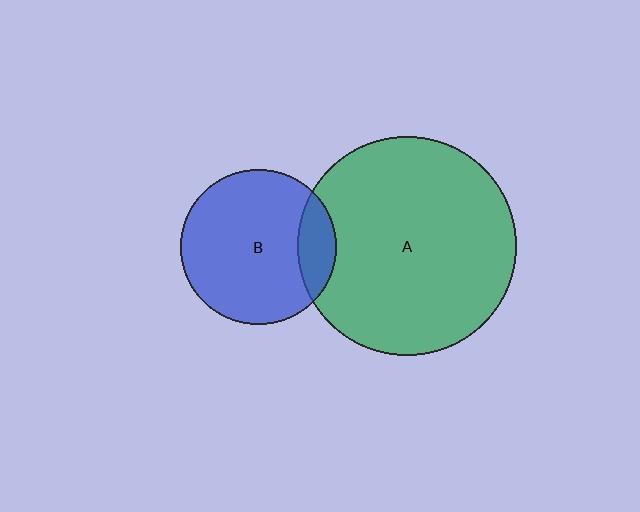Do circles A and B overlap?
Yes.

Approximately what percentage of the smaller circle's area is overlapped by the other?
Approximately 15%.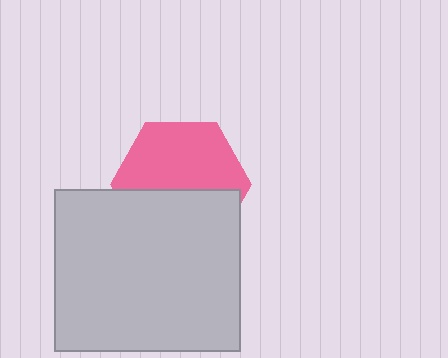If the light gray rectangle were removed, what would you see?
You would see the complete pink hexagon.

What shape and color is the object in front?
The object in front is a light gray rectangle.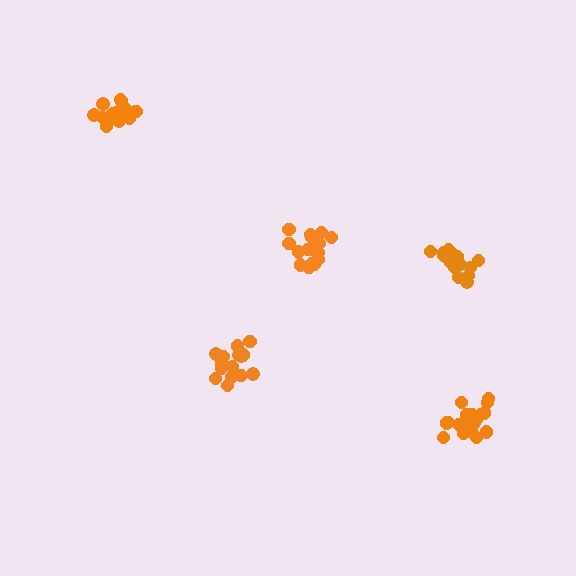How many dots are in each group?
Group 1: 15 dots, Group 2: 15 dots, Group 3: 17 dots, Group 4: 21 dots, Group 5: 18 dots (86 total).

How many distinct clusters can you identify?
There are 5 distinct clusters.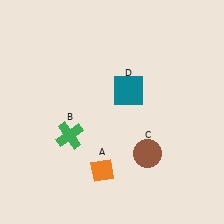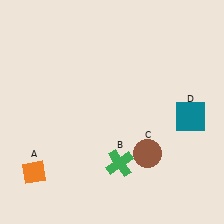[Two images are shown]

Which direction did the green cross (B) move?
The green cross (B) moved right.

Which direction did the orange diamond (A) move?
The orange diamond (A) moved left.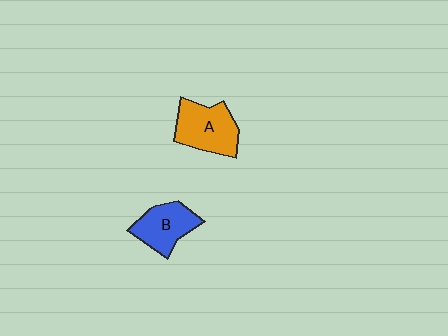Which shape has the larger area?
Shape A (orange).